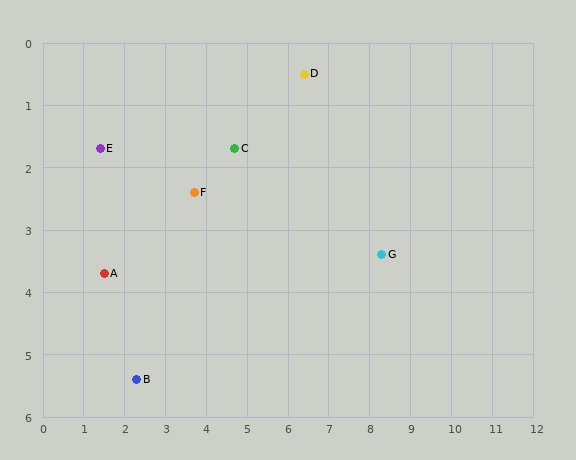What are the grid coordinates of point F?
Point F is at approximately (3.7, 2.4).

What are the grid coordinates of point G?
Point G is at approximately (8.3, 3.4).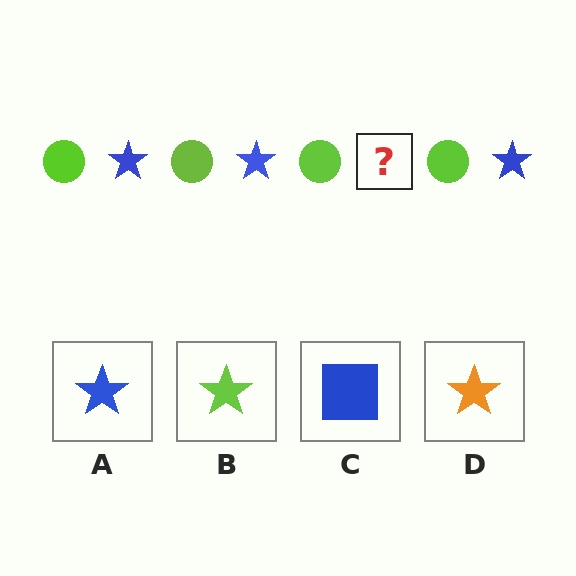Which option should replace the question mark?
Option A.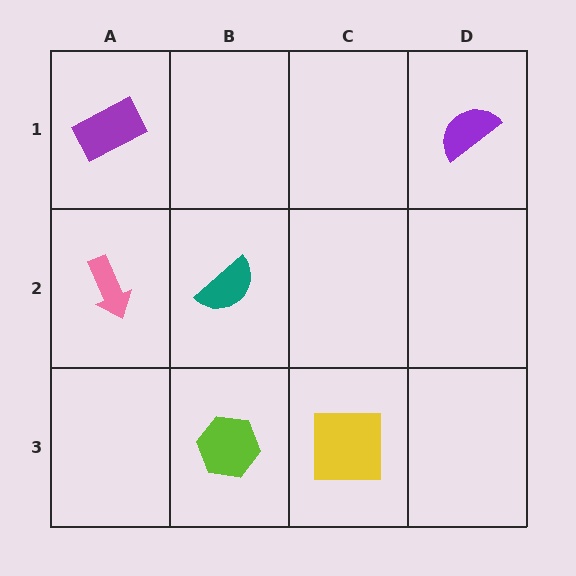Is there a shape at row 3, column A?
No, that cell is empty.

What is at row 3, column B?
A lime hexagon.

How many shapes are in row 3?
2 shapes.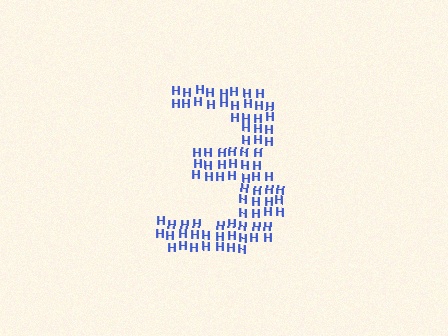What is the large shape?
The large shape is the digit 3.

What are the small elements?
The small elements are letter H's.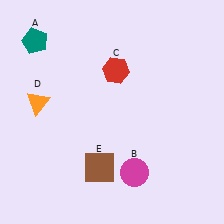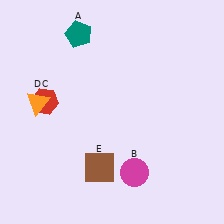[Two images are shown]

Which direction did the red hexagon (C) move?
The red hexagon (C) moved left.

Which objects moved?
The objects that moved are: the teal pentagon (A), the red hexagon (C).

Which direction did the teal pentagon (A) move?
The teal pentagon (A) moved right.